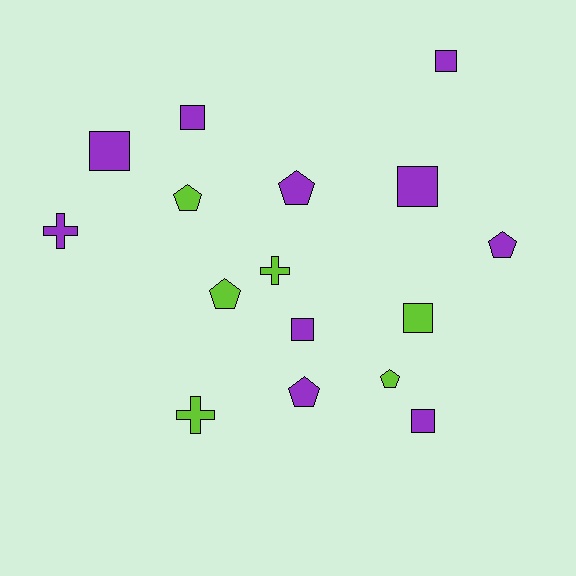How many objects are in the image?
There are 16 objects.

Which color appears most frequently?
Purple, with 10 objects.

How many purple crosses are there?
There is 1 purple cross.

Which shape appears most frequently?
Square, with 7 objects.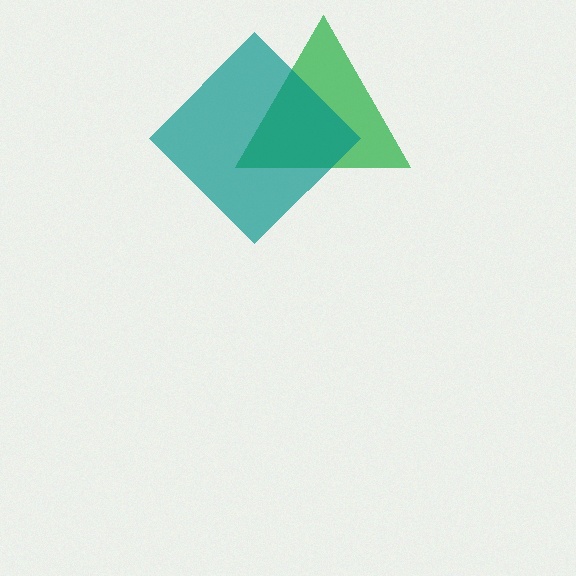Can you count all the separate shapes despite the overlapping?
Yes, there are 2 separate shapes.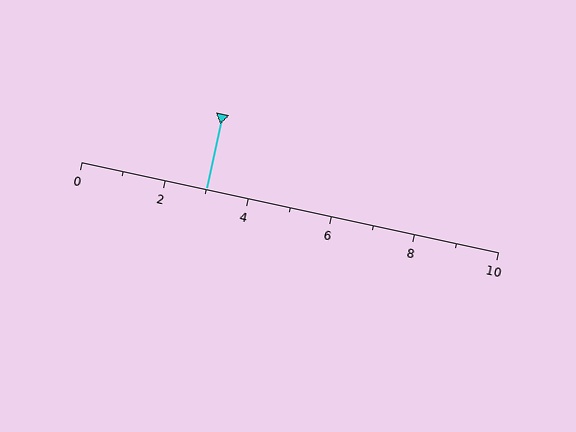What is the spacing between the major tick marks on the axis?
The major ticks are spaced 2 apart.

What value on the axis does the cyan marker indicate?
The marker indicates approximately 3.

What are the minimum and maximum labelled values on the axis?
The axis runs from 0 to 10.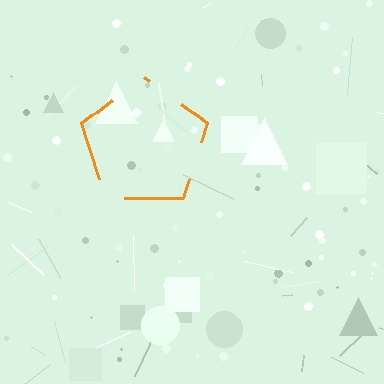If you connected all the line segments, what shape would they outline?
They would outline a pentagon.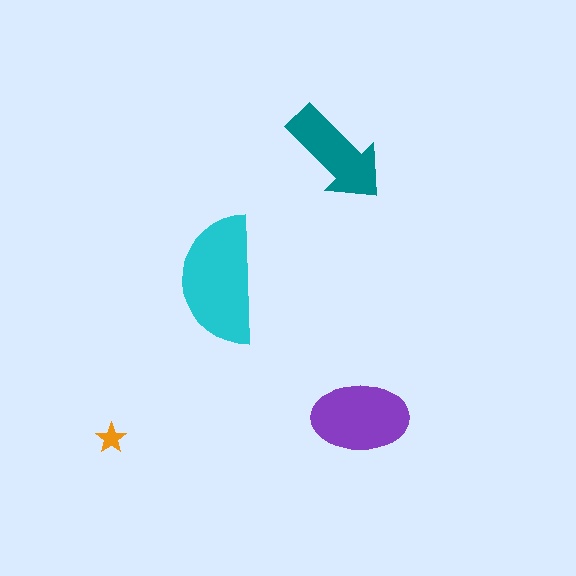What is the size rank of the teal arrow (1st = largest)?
3rd.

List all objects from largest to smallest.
The cyan semicircle, the purple ellipse, the teal arrow, the orange star.